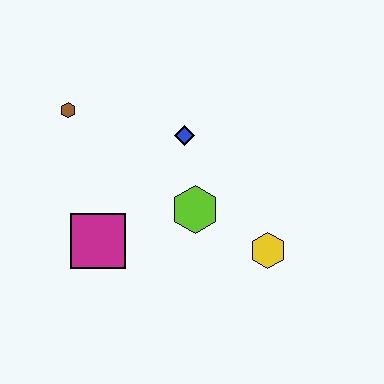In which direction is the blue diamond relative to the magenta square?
The blue diamond is above the magenta square.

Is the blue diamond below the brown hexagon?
Yes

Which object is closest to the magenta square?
The lime hexagon is closest to the magenta square.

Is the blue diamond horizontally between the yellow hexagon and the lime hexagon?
No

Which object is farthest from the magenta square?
The yellow hexagon is farthest from the magenta square.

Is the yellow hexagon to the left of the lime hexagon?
No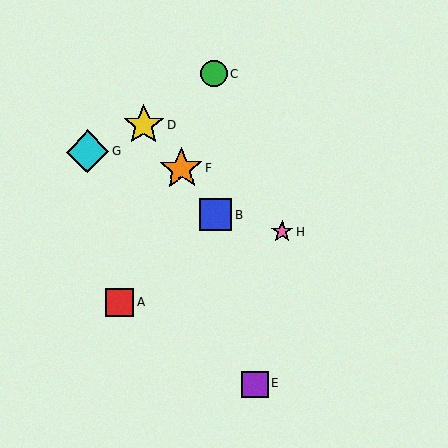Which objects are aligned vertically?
Objects B, C are aligned vertically.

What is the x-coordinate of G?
Object G is at x≈88.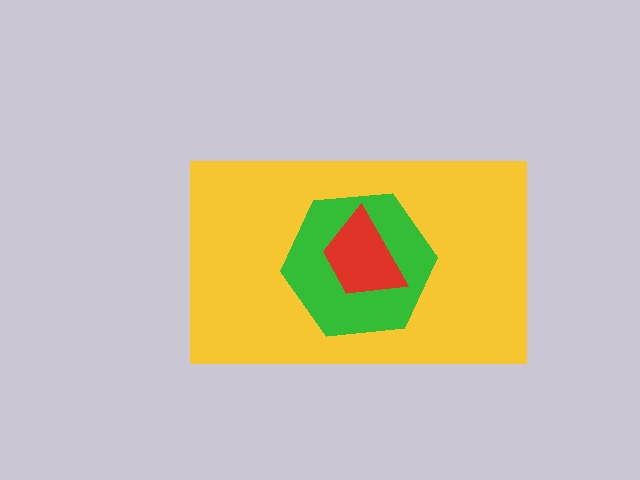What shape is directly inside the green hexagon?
The red trapezoid.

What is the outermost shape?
The yellow rectangle.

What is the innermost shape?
The red trapezoid.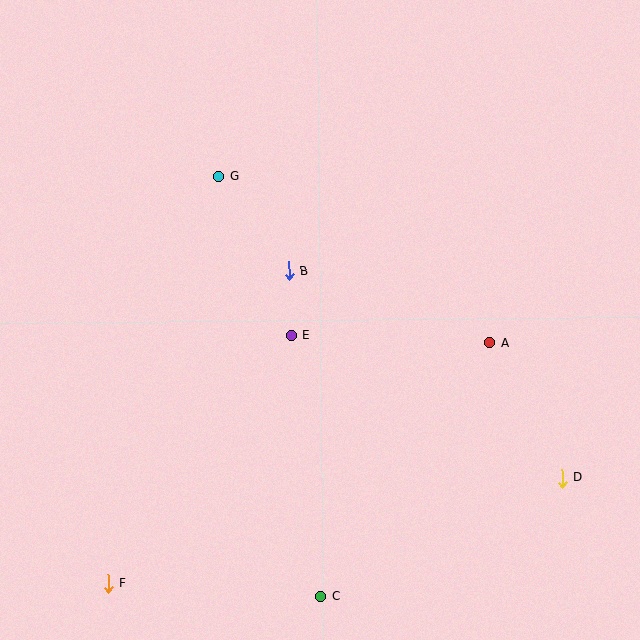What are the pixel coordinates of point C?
Point C is at (321, 596).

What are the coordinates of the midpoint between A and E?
The midpoint between A and E is at (391, 339).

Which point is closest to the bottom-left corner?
Point F is closest to the bottom-left corner.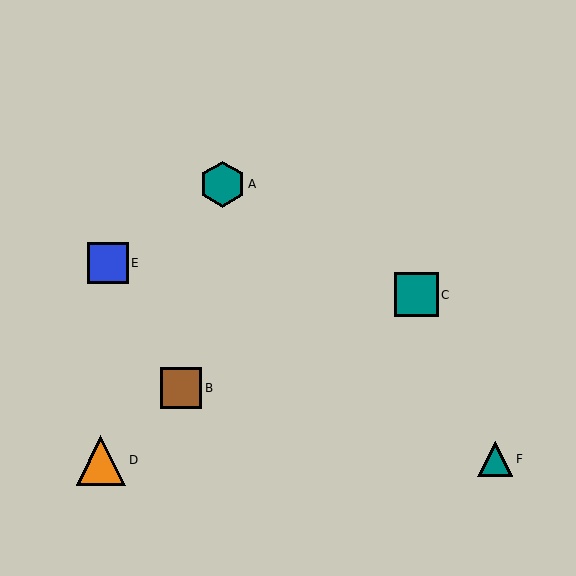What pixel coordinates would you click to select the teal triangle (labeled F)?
Click at (495, 459) to select the teal triangle F.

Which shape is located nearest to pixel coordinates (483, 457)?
The teal triangle (labeled F) at (495, 459) is nearest to that location.